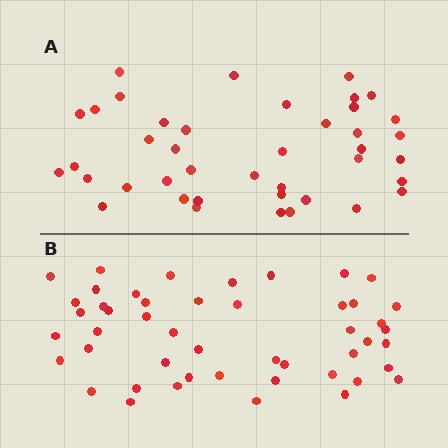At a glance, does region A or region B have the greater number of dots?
Region B (the bottom region) has more dots.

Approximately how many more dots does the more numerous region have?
Region B has roughly 8 or so more dots than region A.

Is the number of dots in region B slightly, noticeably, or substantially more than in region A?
Region B has only slightly more — the two regions are fairly close. The ratio is roughly 1.2 to 1.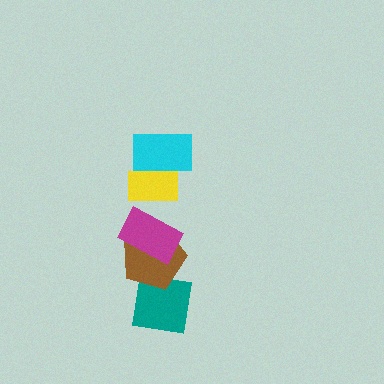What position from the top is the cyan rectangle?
The cyan rectangle is 1st from the top.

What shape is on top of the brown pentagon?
The magenta rectangle is on top of the brown pentagon.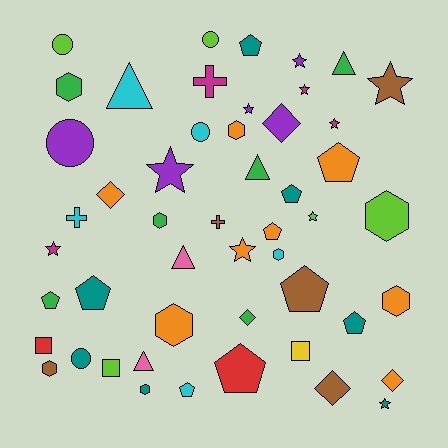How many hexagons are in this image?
There are 9 hexagons.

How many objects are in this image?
There are 50 objects.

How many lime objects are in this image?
There are 5 lime objects.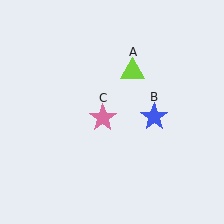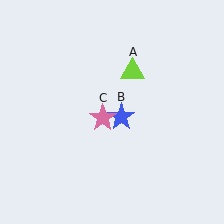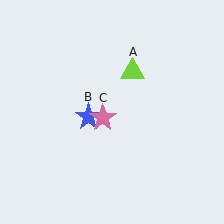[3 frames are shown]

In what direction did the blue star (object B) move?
The blue star (object B) moved left.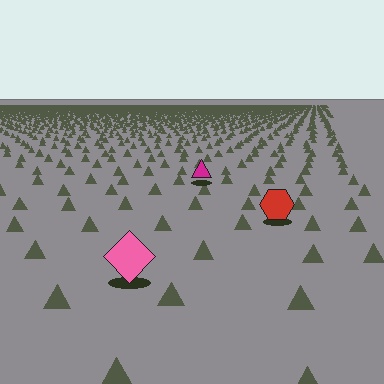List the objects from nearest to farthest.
From nearest to farthest: the pink diamond, the red hexagon, the magenta triangle.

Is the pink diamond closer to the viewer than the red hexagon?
Yes. The pink diamond is closer — you can tell from the texture gradient: the ground texture is coarser near it.